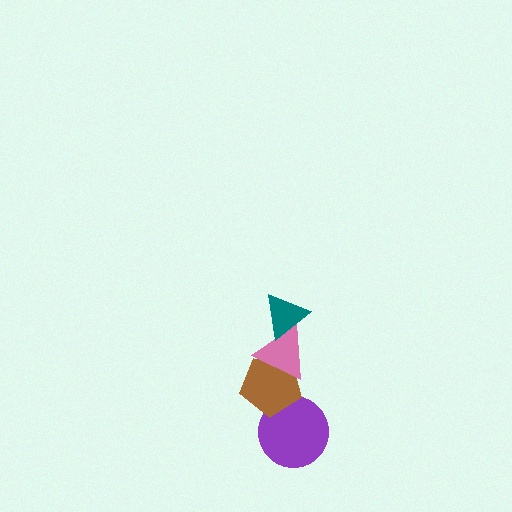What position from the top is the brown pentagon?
The brown pentagon is 3rd from the top.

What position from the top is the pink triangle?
The pink triangle is 2nd from the top.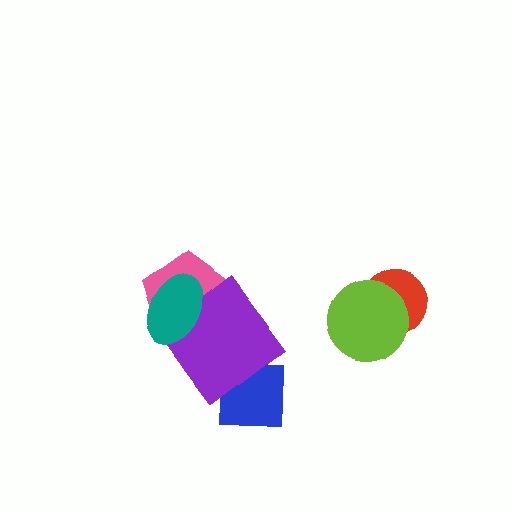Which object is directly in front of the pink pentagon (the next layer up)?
The purple diamond is directly in front of the pink pentagon.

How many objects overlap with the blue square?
1 object overlaps with the blue square.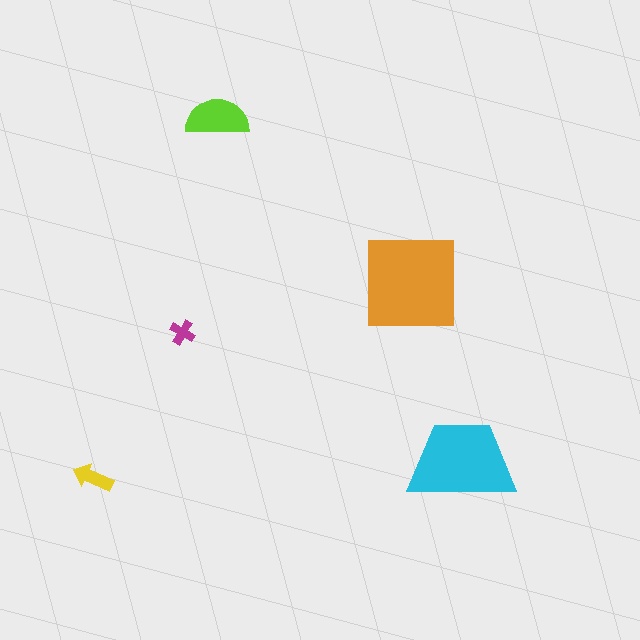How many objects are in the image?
There are 5 objects in the image.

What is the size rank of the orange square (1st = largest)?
1st.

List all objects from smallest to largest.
The magenta cross, the yellow arrow, the lime semicircle, the cyan trapezoid, the orange square.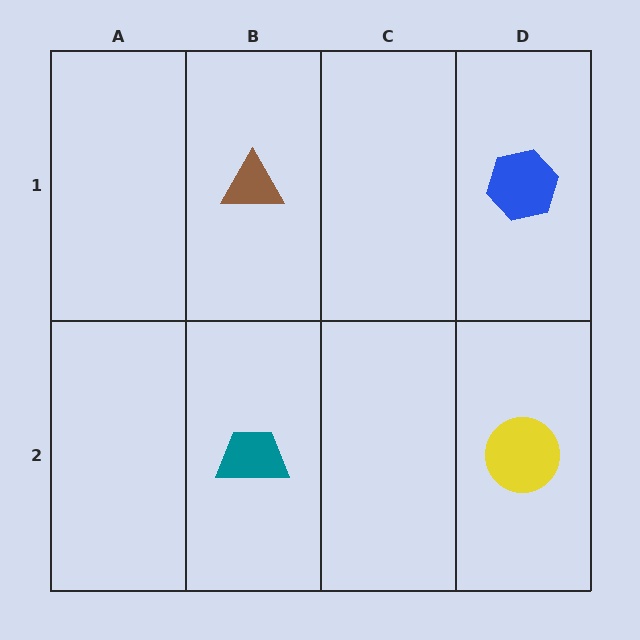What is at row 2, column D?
A yellow circle.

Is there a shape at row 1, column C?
No, that cell is empty.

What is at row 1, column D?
A blue hexagon.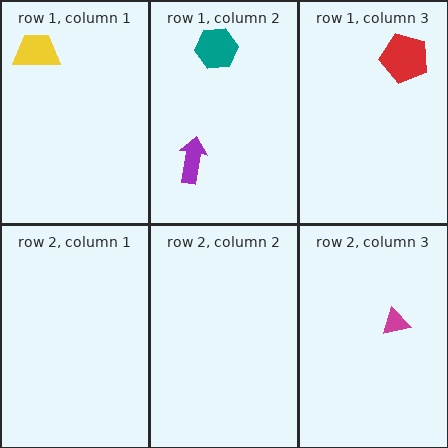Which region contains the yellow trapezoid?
The row 1, column 1 region.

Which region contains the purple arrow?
The row 1, column 2 region.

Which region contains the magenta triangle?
The row 2, column 3 region.